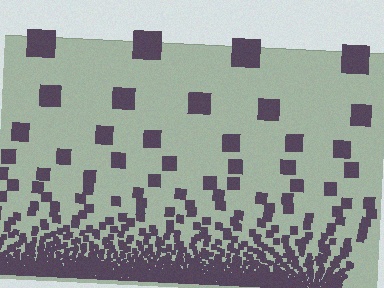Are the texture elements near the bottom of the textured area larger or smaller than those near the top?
Smaller. The gradient is inverted — elements near the bottom are smaller and denser.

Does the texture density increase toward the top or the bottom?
Density increases toward the bottom.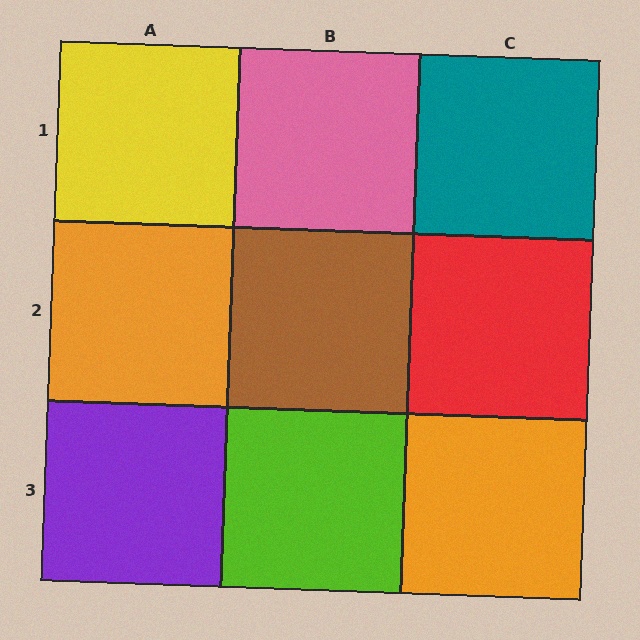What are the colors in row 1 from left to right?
Yellow, pink, teal.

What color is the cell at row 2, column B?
Brown.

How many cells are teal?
1 cell is teal.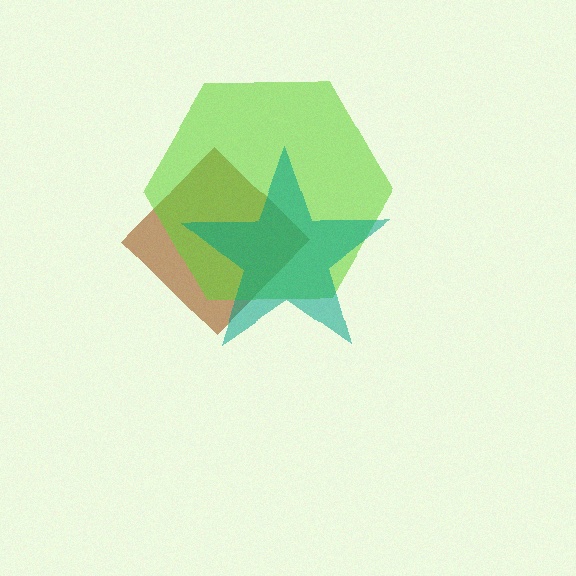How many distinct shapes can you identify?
There are 3 distinct shapes: a brown diamond, a lime hexagon, a teal star.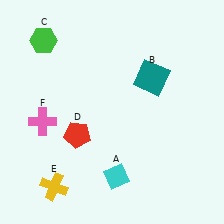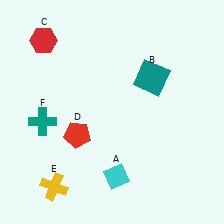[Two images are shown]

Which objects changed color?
C changed from green to red. F changed from pink to teal.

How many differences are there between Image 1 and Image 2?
There are 2 differences between the two images.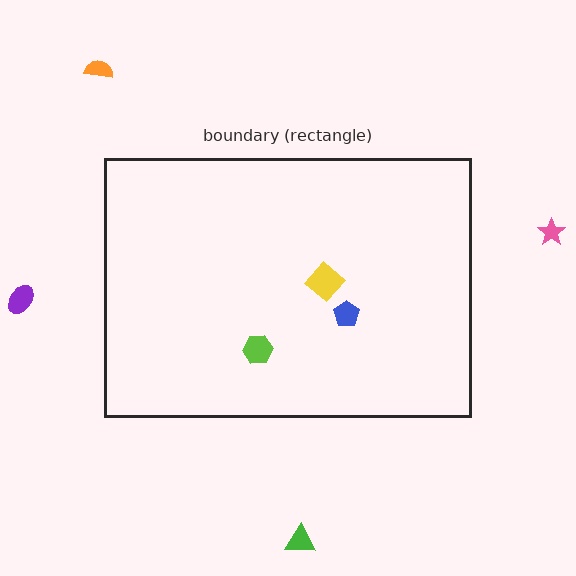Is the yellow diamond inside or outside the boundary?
Inside.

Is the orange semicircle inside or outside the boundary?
Outside.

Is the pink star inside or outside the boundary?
Outside.